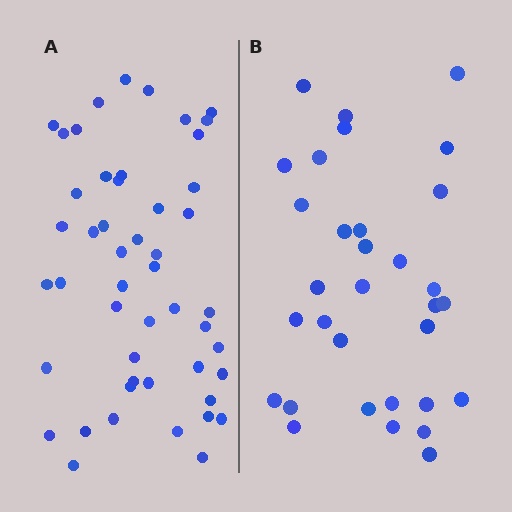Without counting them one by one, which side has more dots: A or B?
Region A (the left region) has more dots.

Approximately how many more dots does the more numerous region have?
Region A has approximately 15 more dots than region B.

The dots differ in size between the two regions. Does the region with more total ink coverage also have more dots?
No. Region B has more total ink coverage because its dots are larger, but region A actually contains more individual dots. Total area can be misleading — the number of items is what matters here.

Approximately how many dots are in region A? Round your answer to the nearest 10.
About 50 dots. (The exact count is 49, which rounds to 50.)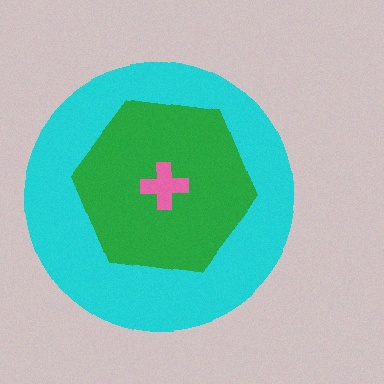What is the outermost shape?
The cyan circle.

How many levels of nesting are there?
3.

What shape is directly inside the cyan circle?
The green hexagon.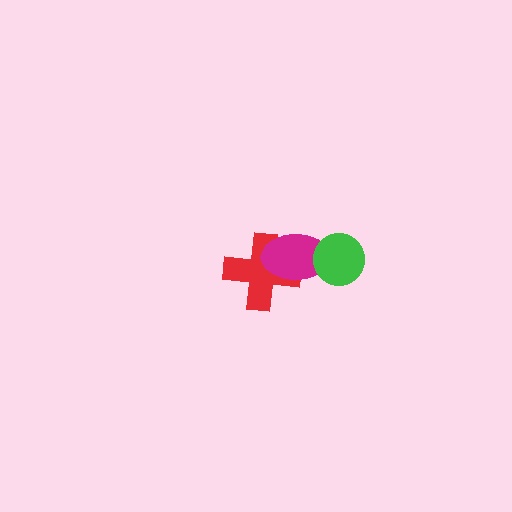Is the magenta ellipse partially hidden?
Yes, it is partially covered by another shape.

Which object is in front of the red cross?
The magenta ellipse is in front of the red cross.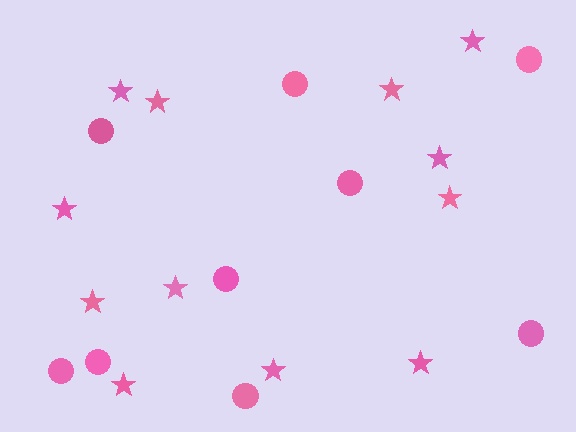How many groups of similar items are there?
There are 2 groups: one group of stars (12) and one group of circles (9).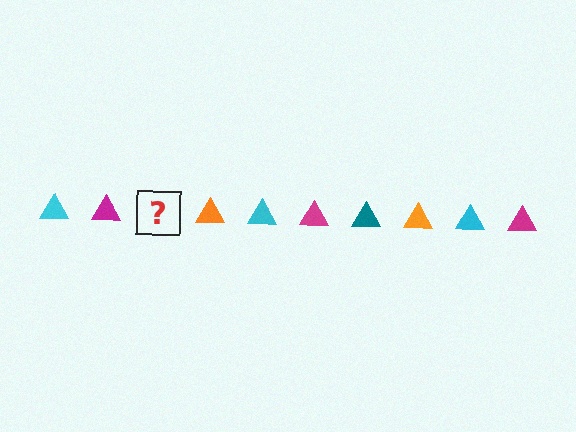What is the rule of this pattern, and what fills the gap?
The rule is that the pattern cycles through cyan, magenta, teal, orange triangles. The gap should be filled with a teal triangle.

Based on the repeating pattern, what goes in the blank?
The blank should be a teal triangle.